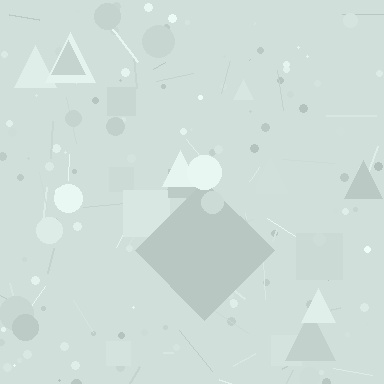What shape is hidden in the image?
A diamond is hidden in the image.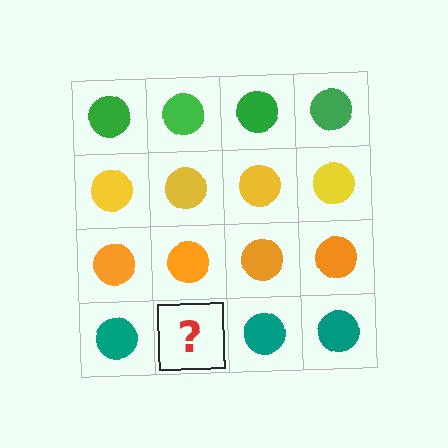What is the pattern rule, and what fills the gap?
The rule is that each row has a consistent color. The gap should be filled with a teal circle.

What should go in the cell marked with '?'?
The missing cell should contain a teal circle.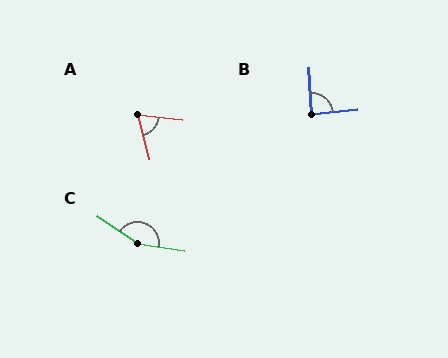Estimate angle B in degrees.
Approximately 86 degrees.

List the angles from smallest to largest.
A (69°), B (86°), C (154°).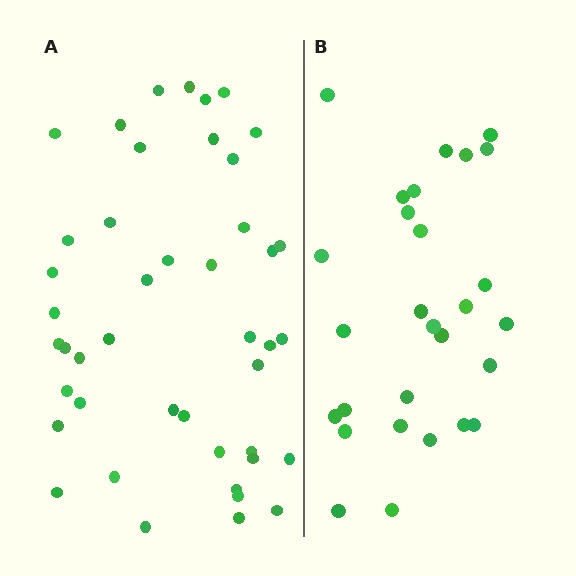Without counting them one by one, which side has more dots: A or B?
Region A (the left region) has more dots.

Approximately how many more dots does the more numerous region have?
Region A has approximately 15 more dots than region B.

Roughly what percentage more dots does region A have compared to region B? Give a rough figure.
About 55% more.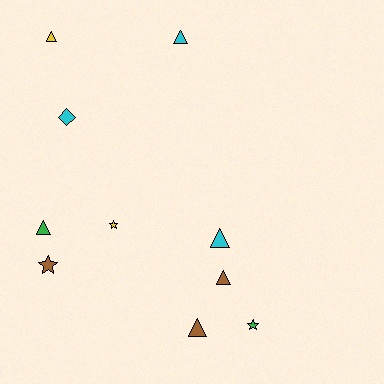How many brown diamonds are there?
There are no brown diamonds.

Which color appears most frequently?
Brown, with 3 objects.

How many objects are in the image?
There are 10 objects.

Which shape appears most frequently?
Triangle, with 6 objects.